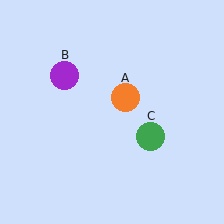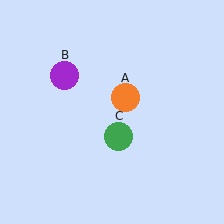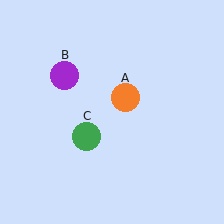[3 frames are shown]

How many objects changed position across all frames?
1 object changed position: green circle (object C).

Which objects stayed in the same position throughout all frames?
Orange circle (object A) and purple circle (object B) remained stationary.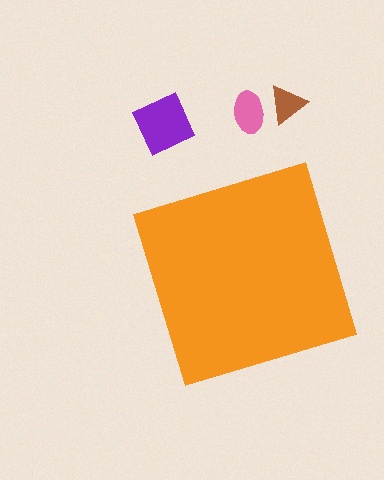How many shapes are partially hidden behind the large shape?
0 shapes are partially hidden.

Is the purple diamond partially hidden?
No, the purple diamond is fully visible.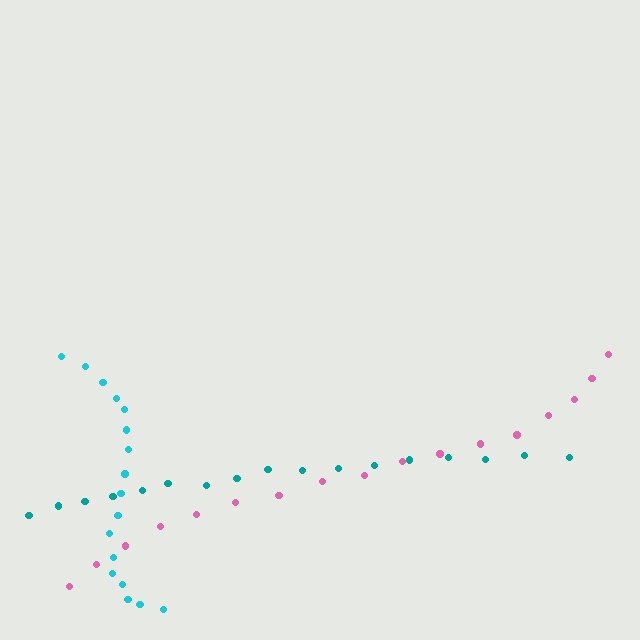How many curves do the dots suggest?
There are 3 distinct paths.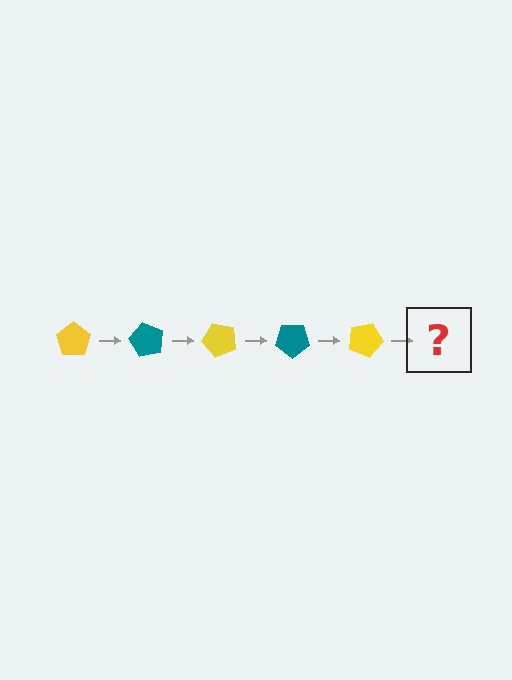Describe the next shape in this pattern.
It should be a teal pentagon, rotated 300 degrees from the start.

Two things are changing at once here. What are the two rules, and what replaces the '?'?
The two rules are that it rotates 60 degrees each step and the color cycles through yellow and teal. The '?' should be a teal pentagon, rotated 300 degrees from the start.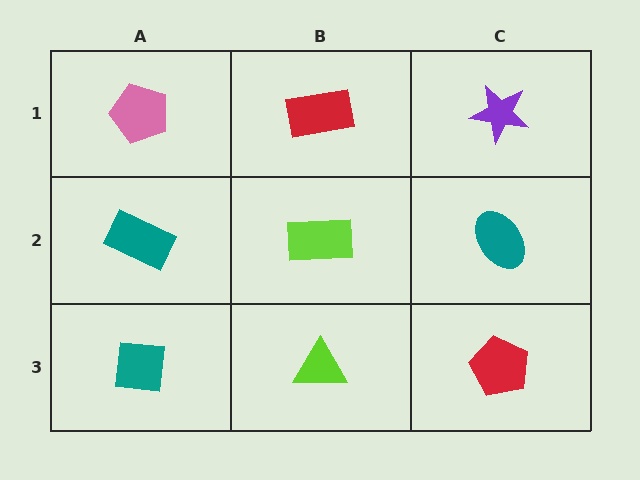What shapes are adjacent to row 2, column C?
A purple star (row 1, column C), a red pentagon (row 3, column C), a lime rectangle (row 2, column B).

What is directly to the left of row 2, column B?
A teal rectangle.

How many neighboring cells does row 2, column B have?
4.